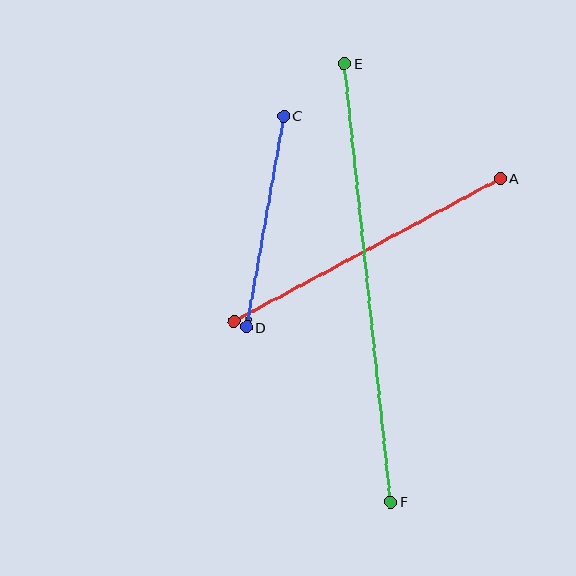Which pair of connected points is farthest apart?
Points E and F are farthest apart.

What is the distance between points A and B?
The distance is approximately 302 pixels.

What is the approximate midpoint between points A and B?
The midpoint is at approximately (367, 250) pixels.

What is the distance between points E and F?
The distance is approximately 440 pixels.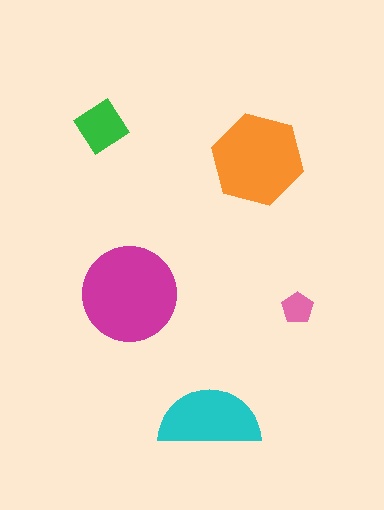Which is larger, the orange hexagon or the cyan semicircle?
The orange hexagon.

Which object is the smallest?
The pink pentagon.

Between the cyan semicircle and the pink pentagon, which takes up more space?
The cyan semicircle.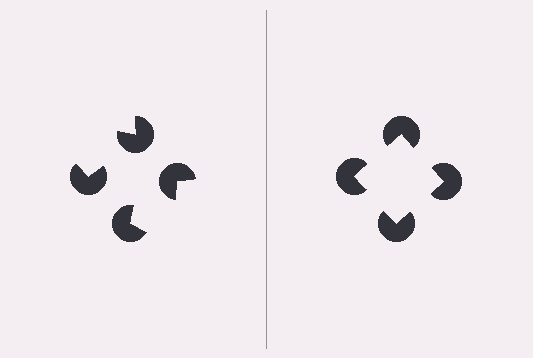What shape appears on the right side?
An illusory square.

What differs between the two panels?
The pac-man discs are positioned identically on both sides; only the wedge orientations differ. On the right they align to a square; on the left they are misaligned.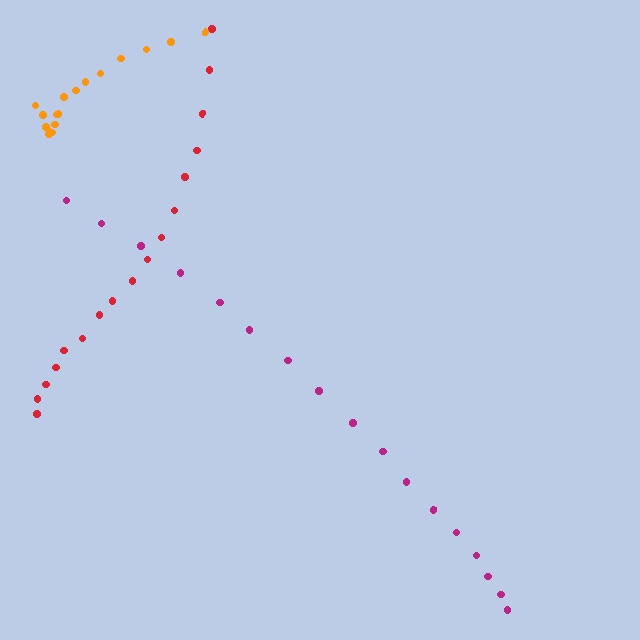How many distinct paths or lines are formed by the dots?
There are 3 distinct paths.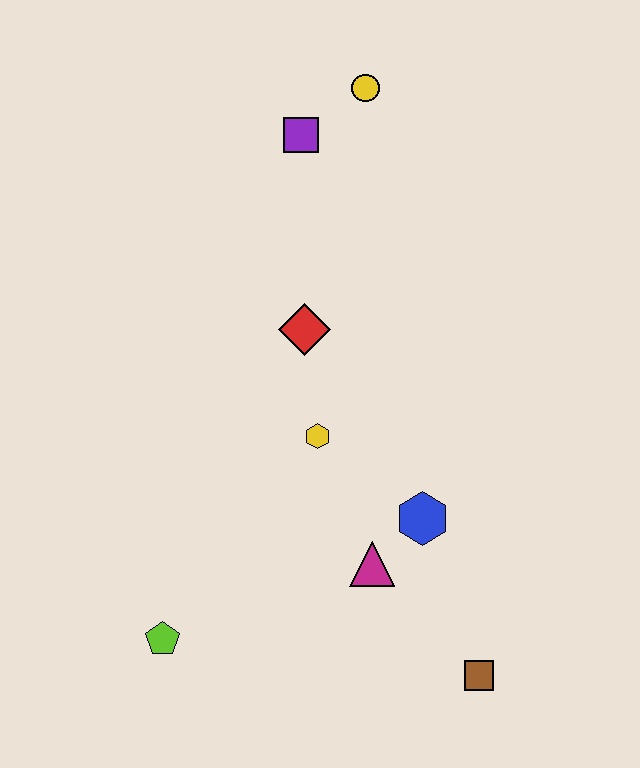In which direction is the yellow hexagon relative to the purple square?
The yellow hexagon is below the purple square.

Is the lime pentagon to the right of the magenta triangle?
No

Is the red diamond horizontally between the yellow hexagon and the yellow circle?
No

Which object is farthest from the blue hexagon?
The yellow circle is farthest from the blue hexagon.